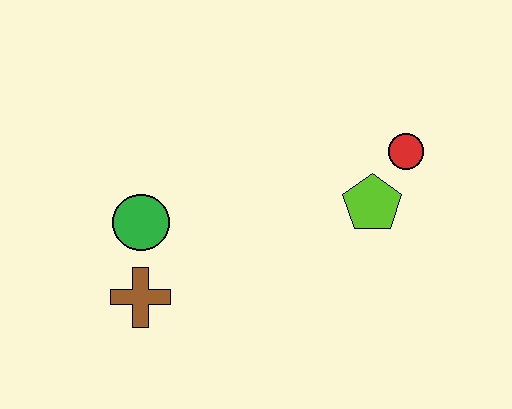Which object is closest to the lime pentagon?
The red circle is closest to the lime pentagon.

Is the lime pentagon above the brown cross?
Yes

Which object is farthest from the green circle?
The red circle is farthest from the green circle.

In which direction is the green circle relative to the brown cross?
The green circle is above the brown cross.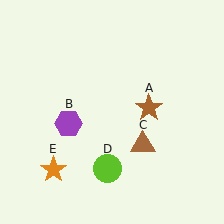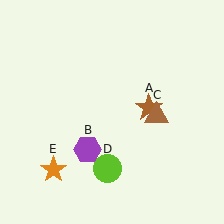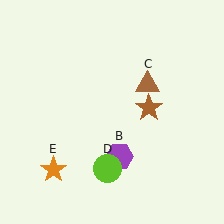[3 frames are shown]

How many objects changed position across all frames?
2 objects changed position: purple hexagon (object B), brown triangle (object C).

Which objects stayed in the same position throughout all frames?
Brown star (object A) and lime circle (object D) and orange star (object E) remained stationary.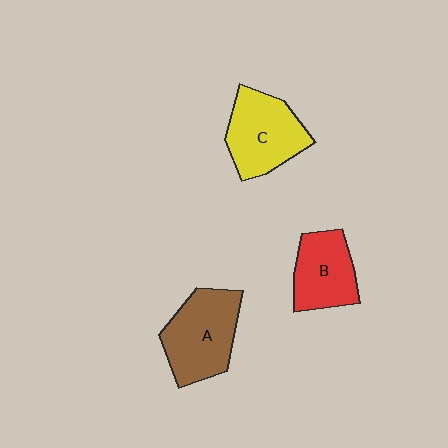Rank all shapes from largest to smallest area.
From largest to smallest: A (brown), C (yellow), B (red).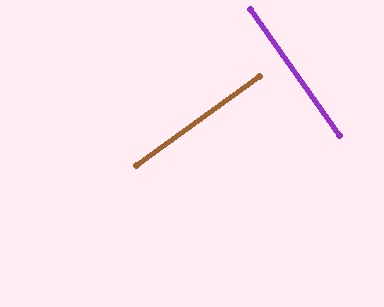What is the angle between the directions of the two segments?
Approximately 90 degrees.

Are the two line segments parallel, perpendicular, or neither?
Perpendicular — they meet at approximately 90°.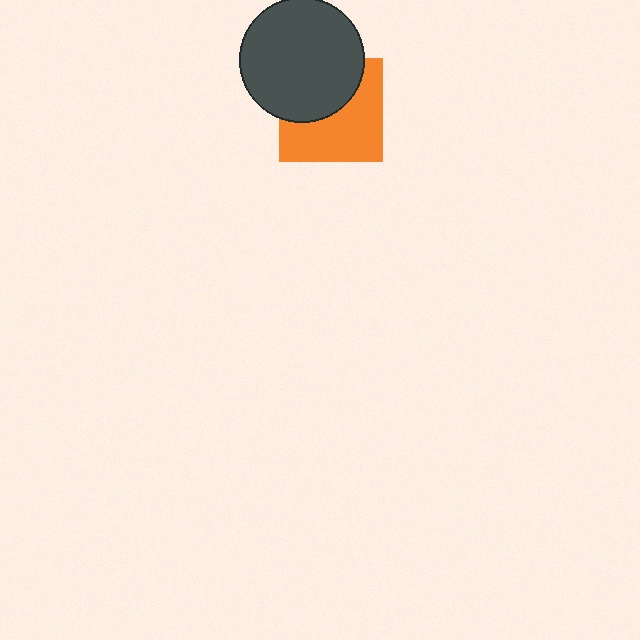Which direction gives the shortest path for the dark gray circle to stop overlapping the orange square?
Moving up gives the shortest separation.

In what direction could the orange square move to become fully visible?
The orange square could move down. That would shift it out from behind the dark gray circle entirely.